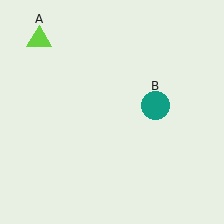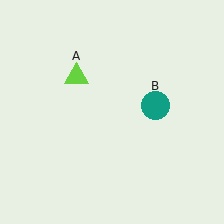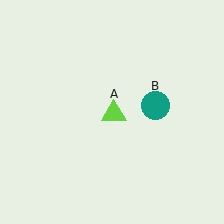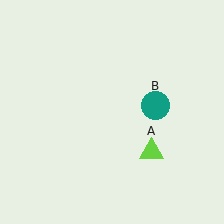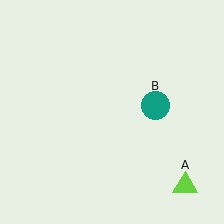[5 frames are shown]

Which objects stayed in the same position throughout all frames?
Teal circle (object B) remained stationary.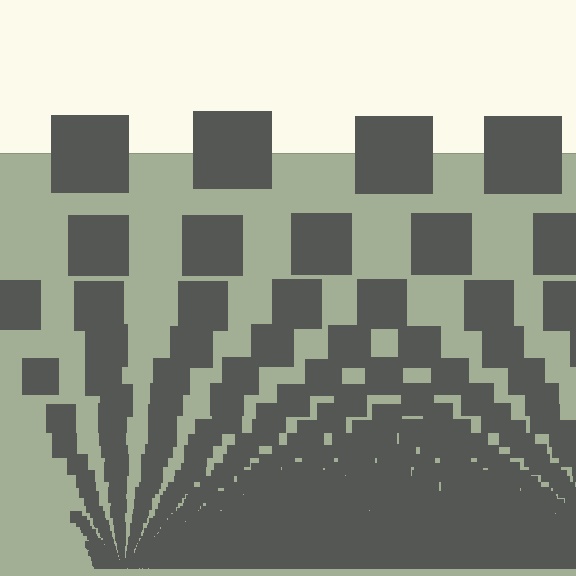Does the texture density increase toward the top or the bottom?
Density increases toward the bottom.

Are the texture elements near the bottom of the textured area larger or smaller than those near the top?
Smaller. The gradient is inverted — elements near the bottom are smaller and denser.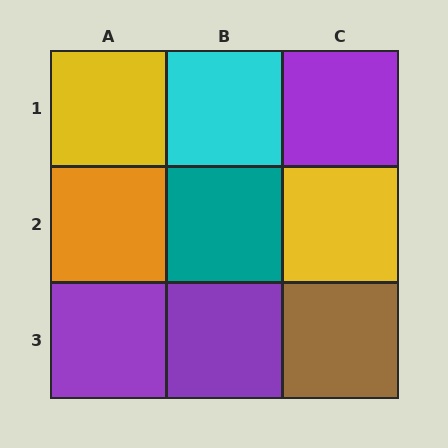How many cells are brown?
1 cell is brown.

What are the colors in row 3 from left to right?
Purple, purple, brown.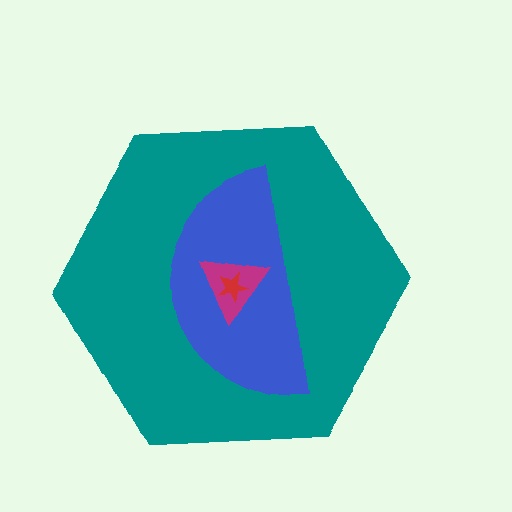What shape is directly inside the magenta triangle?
The red star.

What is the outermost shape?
The teal hexagon.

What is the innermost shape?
The red star.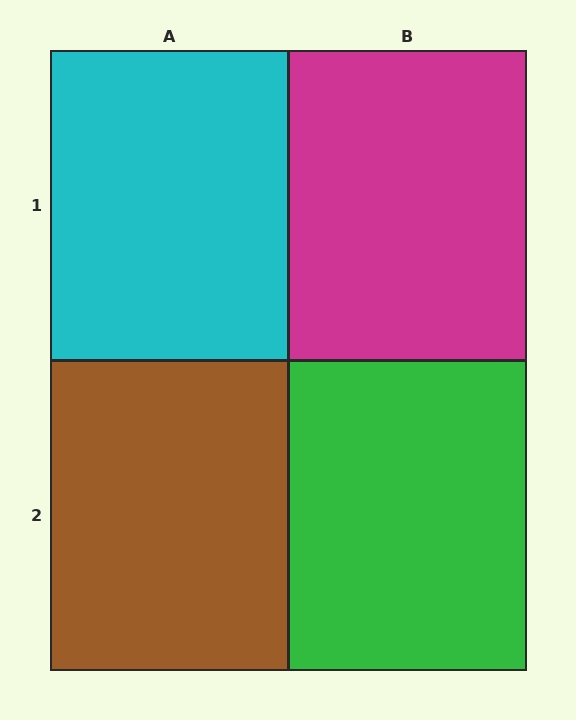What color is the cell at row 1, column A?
Cyan.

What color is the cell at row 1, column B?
Magenta.